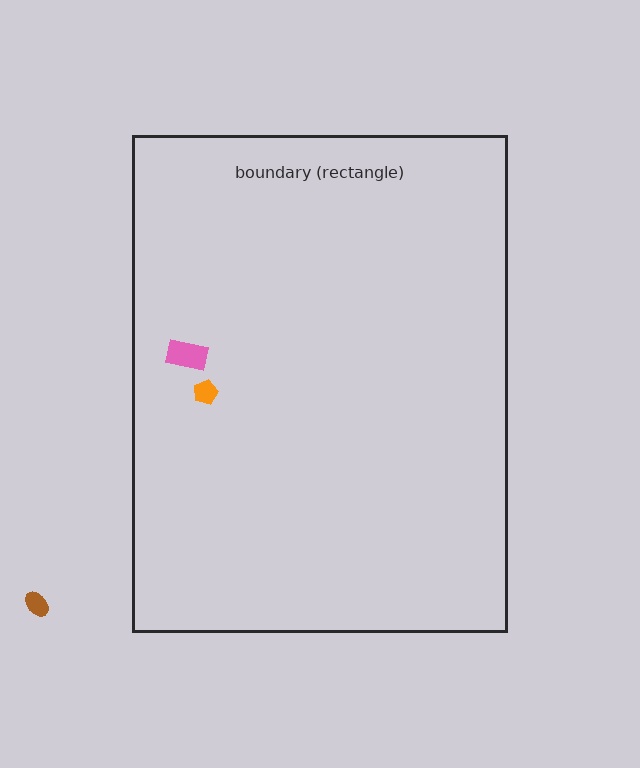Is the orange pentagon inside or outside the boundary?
Inside.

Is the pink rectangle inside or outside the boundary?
Inside.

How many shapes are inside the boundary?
2 inside, 1 outside.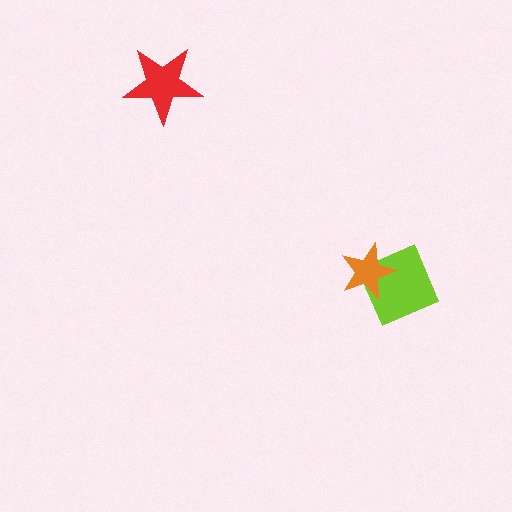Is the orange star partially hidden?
No, no other shape covers it.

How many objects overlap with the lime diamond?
1 object overlaps with the lime diamond.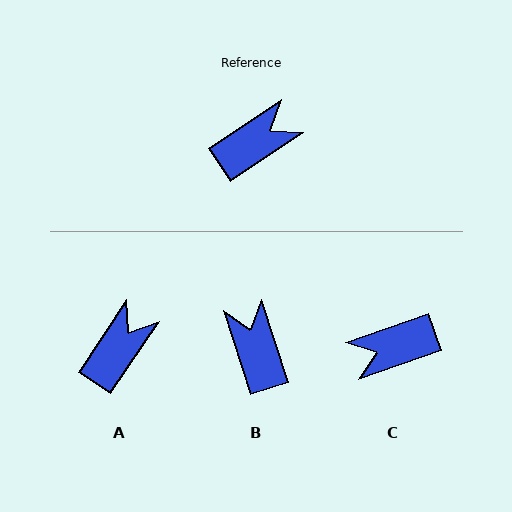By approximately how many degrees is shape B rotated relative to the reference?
Approximately 74 degrees counter-clockwise.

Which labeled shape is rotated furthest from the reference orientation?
C, about 165 degrees away.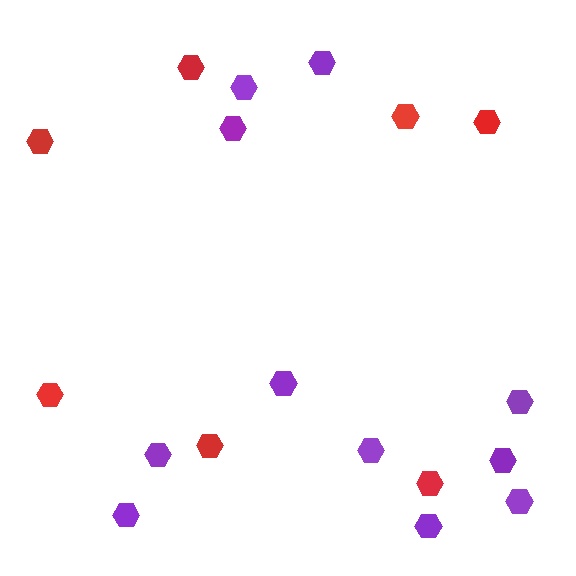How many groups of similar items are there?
There are 2 groups: one group of red hexagons (7) and one group of purple hexagons (11).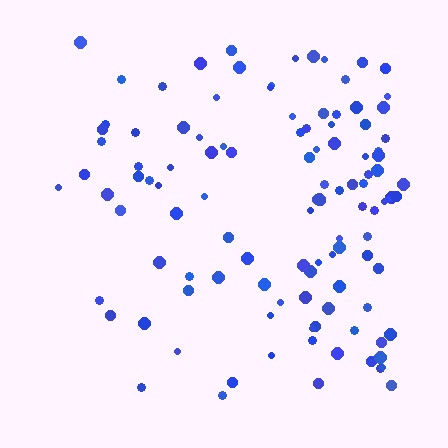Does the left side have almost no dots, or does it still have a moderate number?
Still a moderate number, just noticeably fewer than the right.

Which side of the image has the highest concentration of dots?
The right.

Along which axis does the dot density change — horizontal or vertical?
Horizontal.